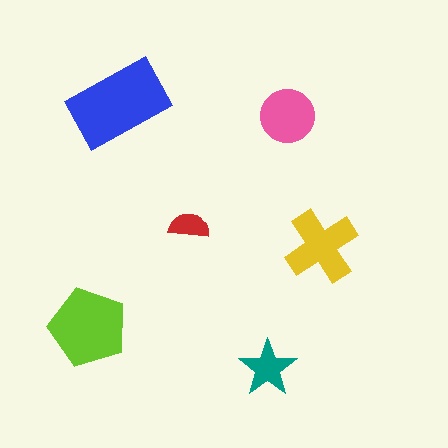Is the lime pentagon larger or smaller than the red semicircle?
Larger.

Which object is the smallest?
The red semicircle.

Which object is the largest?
The blue rectangle.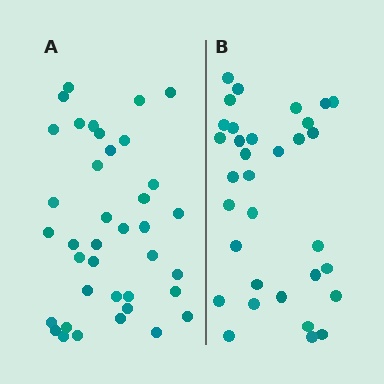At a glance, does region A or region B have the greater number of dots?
Region A (the left region) has more dots.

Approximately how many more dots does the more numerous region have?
Region A has about 5 more dots than region B.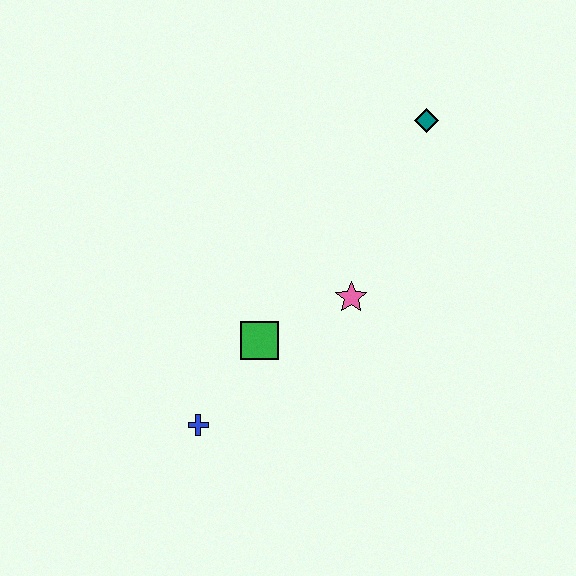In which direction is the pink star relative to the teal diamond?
The pink star is below the teal diamond.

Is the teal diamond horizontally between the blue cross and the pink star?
No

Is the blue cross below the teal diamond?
Yes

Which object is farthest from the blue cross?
The teal diamond is farthest from the blue cross.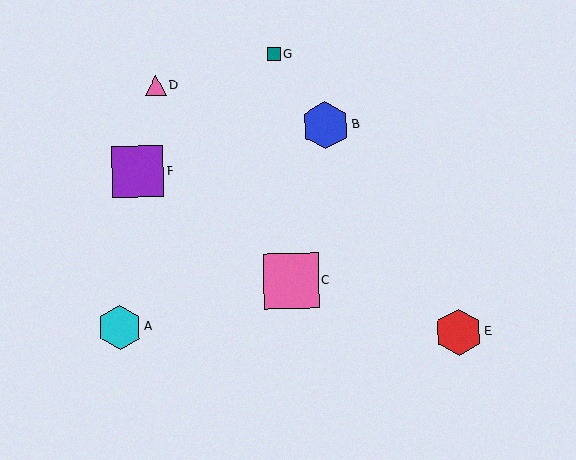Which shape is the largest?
The pink square (labeled C) is the largest.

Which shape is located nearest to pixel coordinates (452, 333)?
The red hexagon (labeled E) at (459, 332) is nearest to that location.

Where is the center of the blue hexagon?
The center of the blue hexagon is at (325, 125).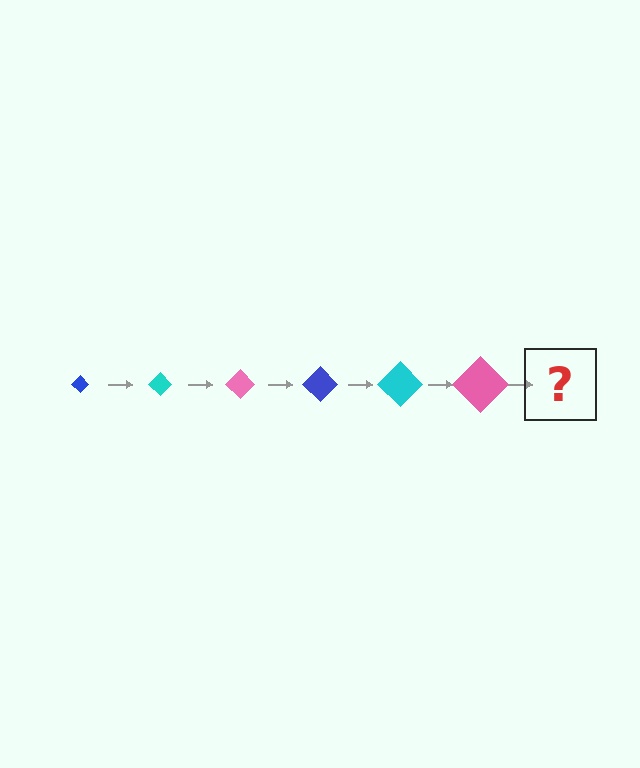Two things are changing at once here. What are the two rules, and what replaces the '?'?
The two rules are that the diamond grows larger each step and the color cycles through blue, cyan, and pink. The '?' should be a blue diamond, larger than the previous one.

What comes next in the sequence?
The next element should be a blue diamond, larger than the previous one.